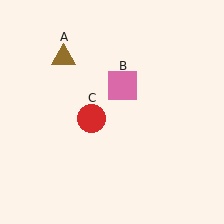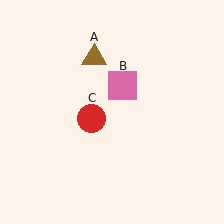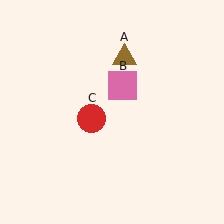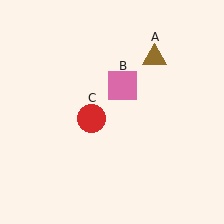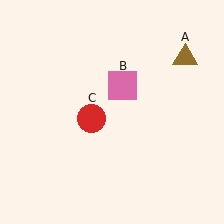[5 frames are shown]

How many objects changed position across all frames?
1 object changed position: brown triangle (object A).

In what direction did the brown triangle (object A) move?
The brown triangle (object A) moved right.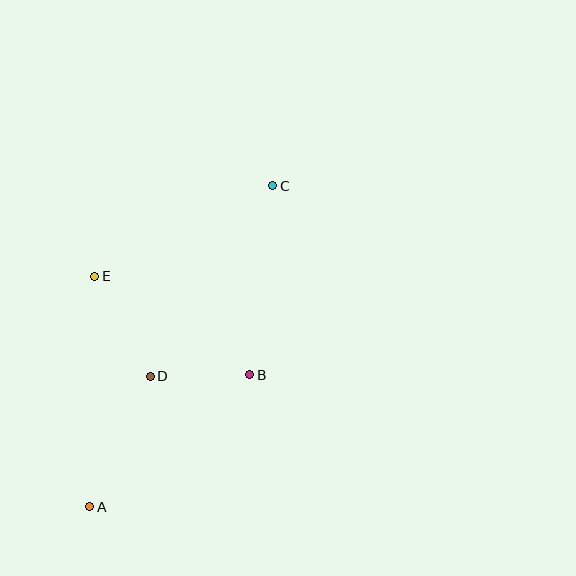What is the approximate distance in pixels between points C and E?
The distance between C and E is approximately 199 pixels.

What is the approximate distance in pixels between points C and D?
The distance between C and D is approximately 226 pixels.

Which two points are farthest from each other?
Points A and C are farthest from each other.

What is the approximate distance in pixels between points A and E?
The distance between A and E is approximately 231 pixels.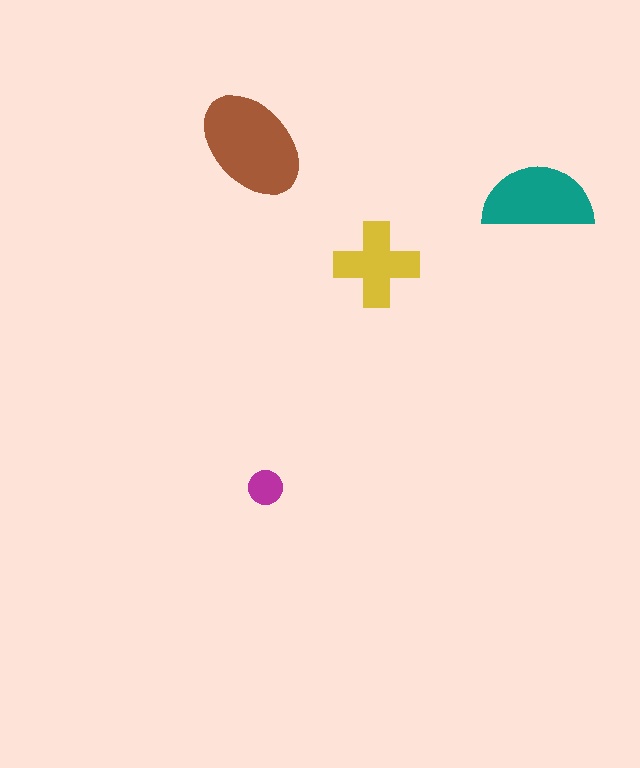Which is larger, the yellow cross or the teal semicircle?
The teal semicircle.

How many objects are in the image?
There are 4 objects in the image.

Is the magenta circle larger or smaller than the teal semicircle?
Smaller.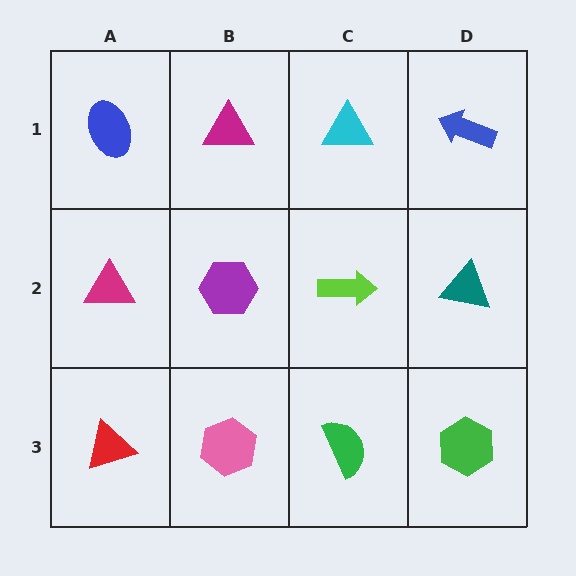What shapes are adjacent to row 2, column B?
A magenta triangle (row 1, column B), a pink hexagon (row 3, column B), a magenta triangle (row 2, column A), a lime arrow (row 2, column C).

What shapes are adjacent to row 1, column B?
A purple hexagon (row 2, column B), a blue ellipse (row 1, column A), a cyan triangle (row 1, column C).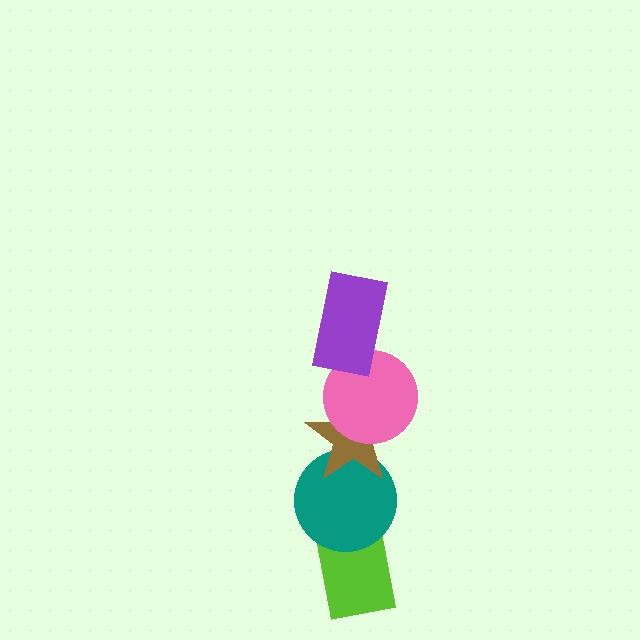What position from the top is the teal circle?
The teal circle is 4th from the top.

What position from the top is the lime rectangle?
The lime rectangle is 5th from the top.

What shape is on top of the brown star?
The pink circle is on top of the brown star.